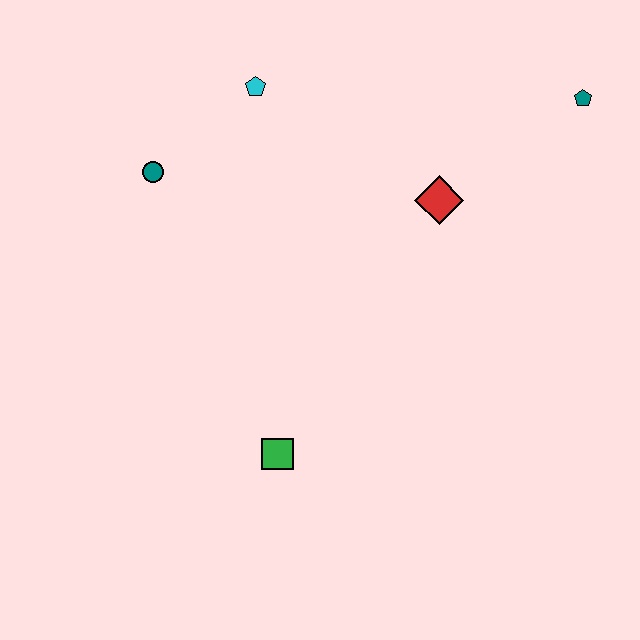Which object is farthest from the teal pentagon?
The green square is farthest from the teal pentagon.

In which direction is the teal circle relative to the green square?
The teal circle is above the green square.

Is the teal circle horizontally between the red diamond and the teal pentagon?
No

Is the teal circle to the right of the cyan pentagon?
No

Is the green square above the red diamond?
No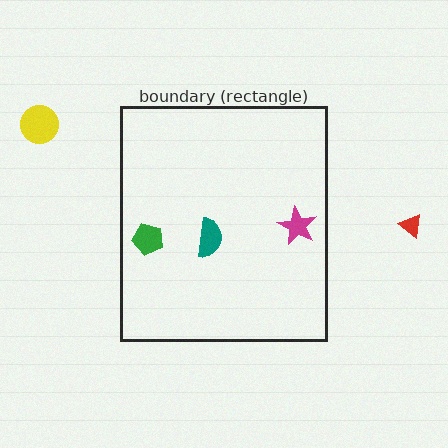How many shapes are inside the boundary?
3 inside, 2 outside.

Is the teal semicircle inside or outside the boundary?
Inside.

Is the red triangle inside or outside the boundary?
Outside.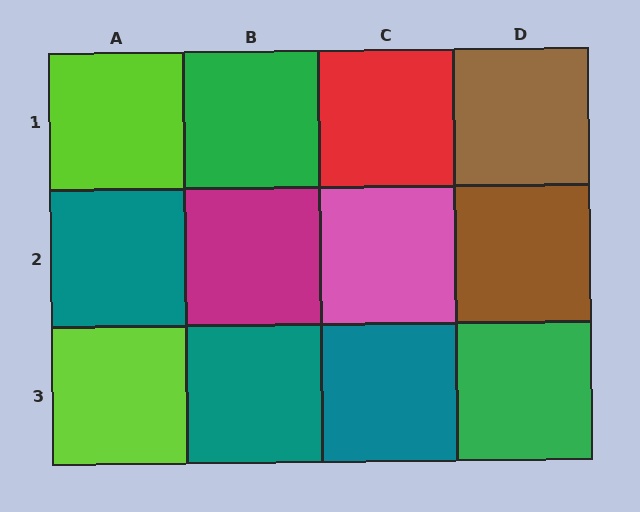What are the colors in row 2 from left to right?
Teal, magenta, pink, brown.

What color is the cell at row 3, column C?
Teal.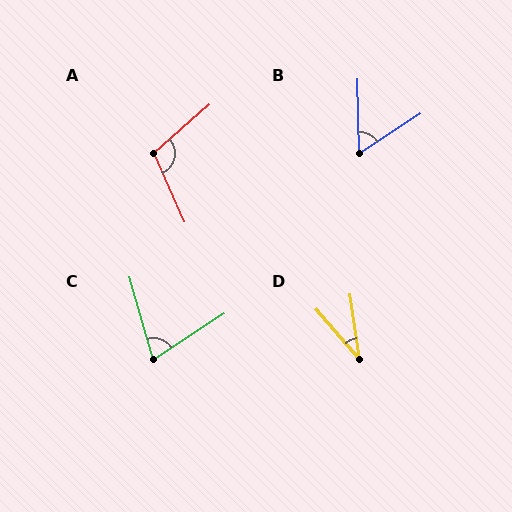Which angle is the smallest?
D, at approximately 33 degrees.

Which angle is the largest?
A, at approximately 107 degrees.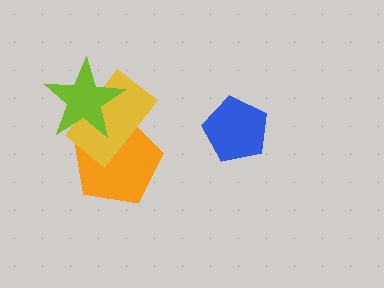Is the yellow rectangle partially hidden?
Yes, it is partially covered by another shape.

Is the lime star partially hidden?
No, no other shape covers it.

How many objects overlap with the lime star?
2 objects overlap with the lime star.